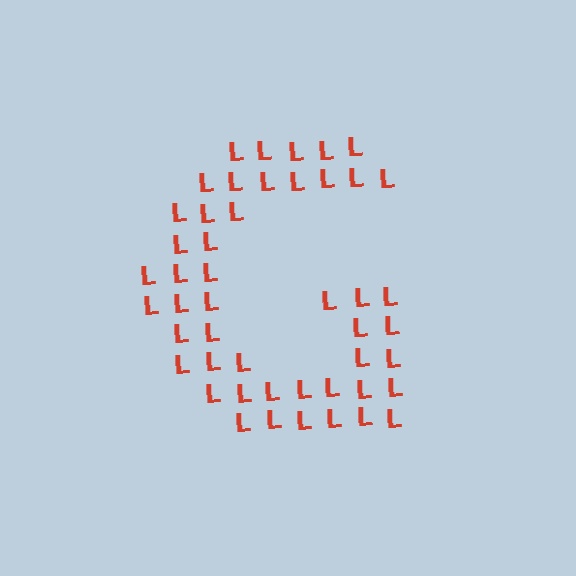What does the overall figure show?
The overall figure shows the letter G.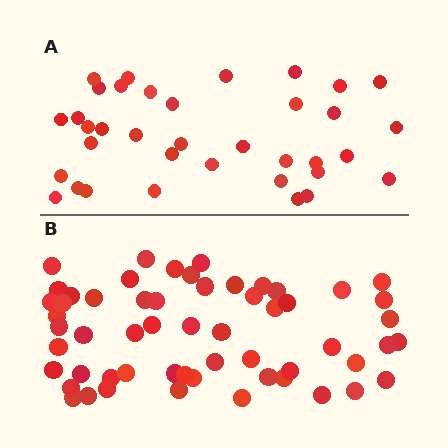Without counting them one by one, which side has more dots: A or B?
Region B (the bottom region) has more dots.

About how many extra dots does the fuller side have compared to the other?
Region B has approximately 20 more dots than region A.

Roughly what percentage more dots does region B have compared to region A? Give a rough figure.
About 60% more.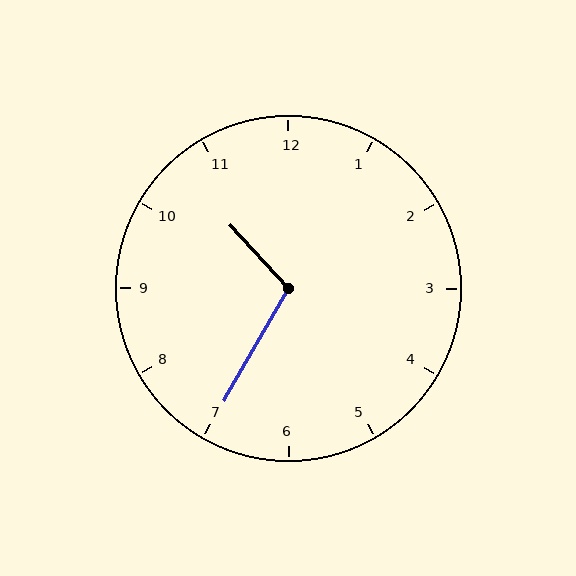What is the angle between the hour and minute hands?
Approximately 108 degrees.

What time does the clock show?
10:35.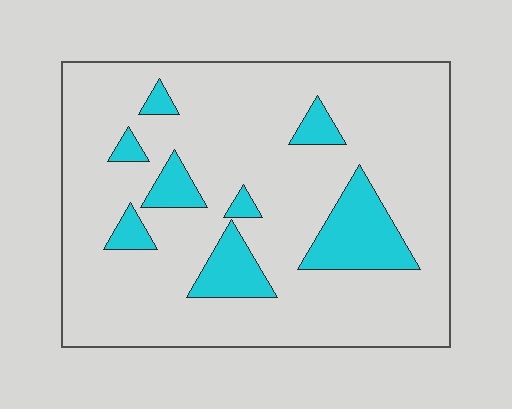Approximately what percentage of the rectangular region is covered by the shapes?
Approximately 15%.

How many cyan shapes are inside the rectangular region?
8.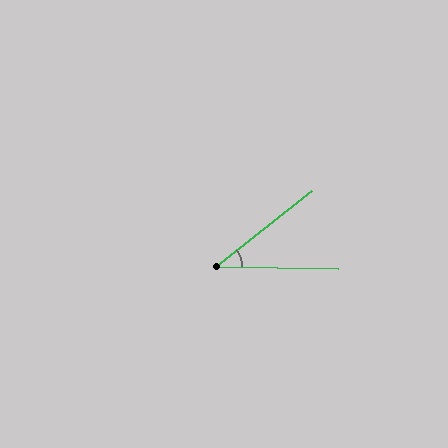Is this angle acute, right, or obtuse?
It is acute.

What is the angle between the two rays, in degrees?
Approximately 39 degrees.